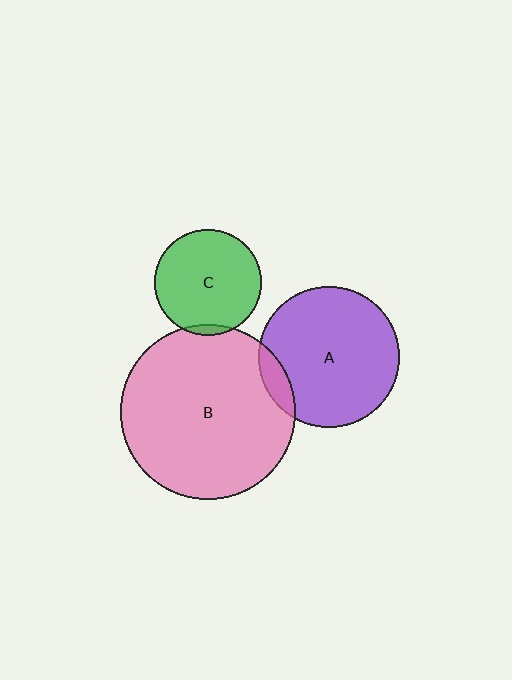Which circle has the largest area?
Circle B (pink).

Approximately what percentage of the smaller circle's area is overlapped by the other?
Approximately 5%.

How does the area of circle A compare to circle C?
Approximately 1.8 times.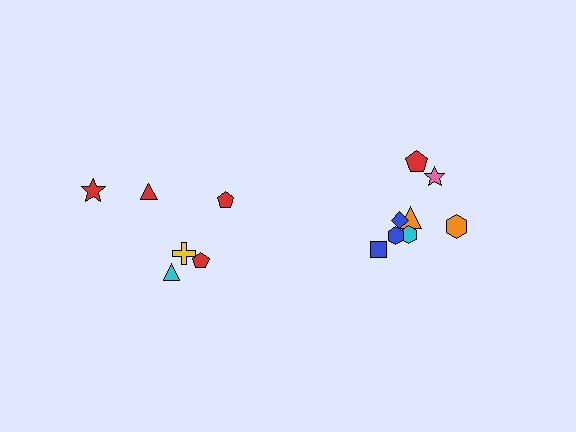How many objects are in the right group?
There are 8 objects.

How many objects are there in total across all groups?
There are 14 objects.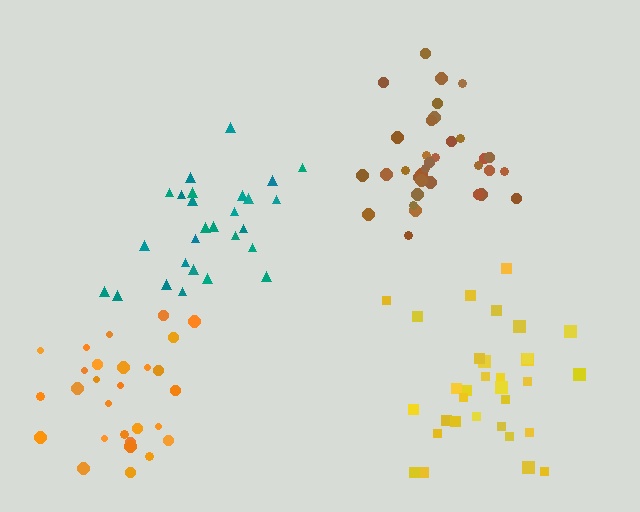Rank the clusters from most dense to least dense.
brown, orange, teal, yellow.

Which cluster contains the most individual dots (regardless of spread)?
Brown (34).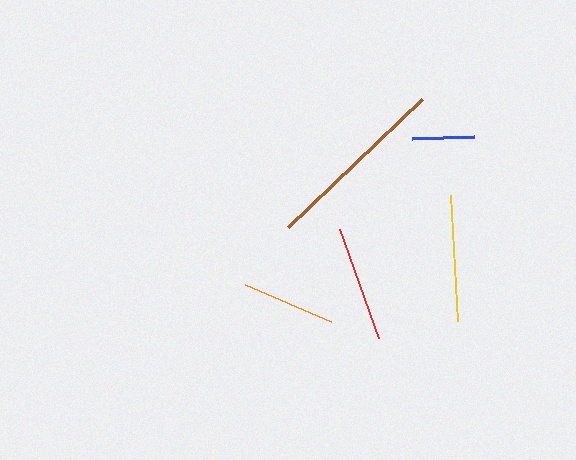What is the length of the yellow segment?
The yellow segment is approximately 126 pixels long.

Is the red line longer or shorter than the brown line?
The brown line is longer than the red line.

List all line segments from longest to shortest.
From longest to shortest: brown, yellow, red, orange, blue.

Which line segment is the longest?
The brown line is the longest at approximately 185 pixels.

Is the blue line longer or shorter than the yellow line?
The yellow line is longer than the blue line.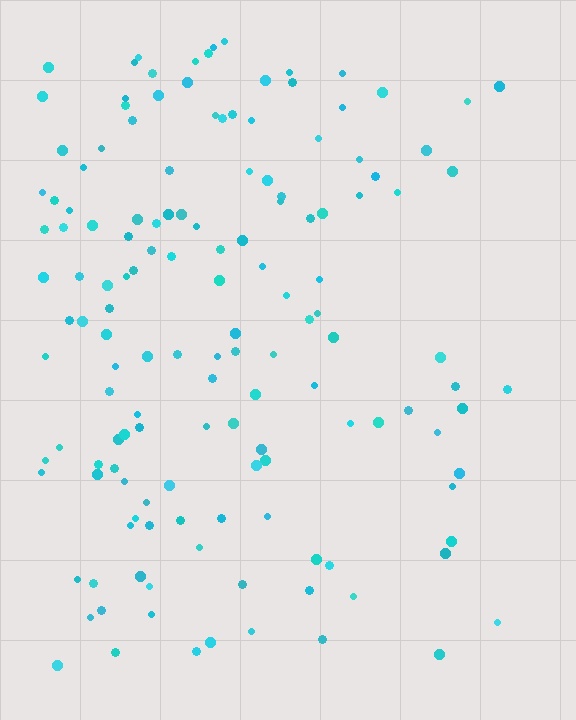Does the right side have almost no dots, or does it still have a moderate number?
Still a moderate number, just noticeably fewer than the left.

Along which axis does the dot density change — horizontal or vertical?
Horizontal.